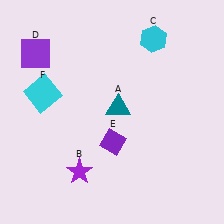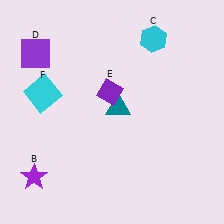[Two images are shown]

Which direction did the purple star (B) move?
The purple star (B) moved left.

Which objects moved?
The objects that moved are: the purple star (B), the purple diamond (E).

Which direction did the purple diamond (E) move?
The purple diamond (E) moved up.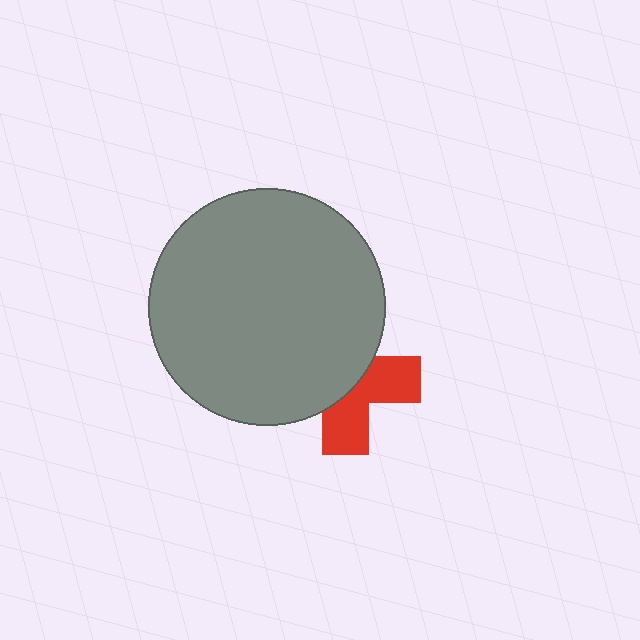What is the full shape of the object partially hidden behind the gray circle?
The partially hidden object is a red cross.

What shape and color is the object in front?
The object in front is a gray circle.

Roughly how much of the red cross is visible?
A small part of it is visible (roughly 44%).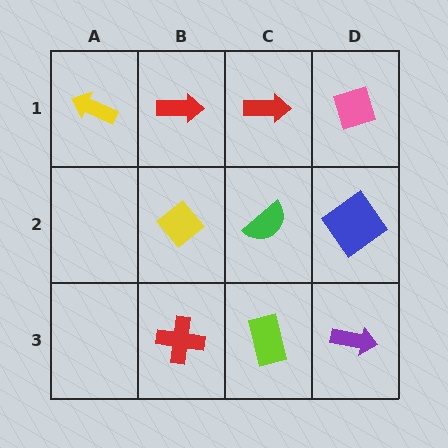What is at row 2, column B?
A yellow diamond.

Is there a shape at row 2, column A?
No, that cell is empty.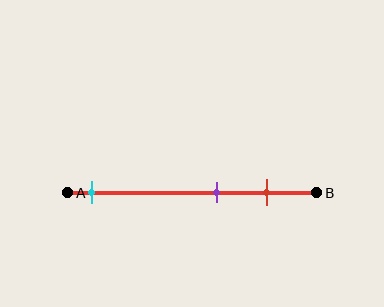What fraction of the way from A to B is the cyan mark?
The cyan mark is approximately 10% (0.1) of the way from A to B.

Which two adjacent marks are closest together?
The purple and red marks are the closest adjacent pair.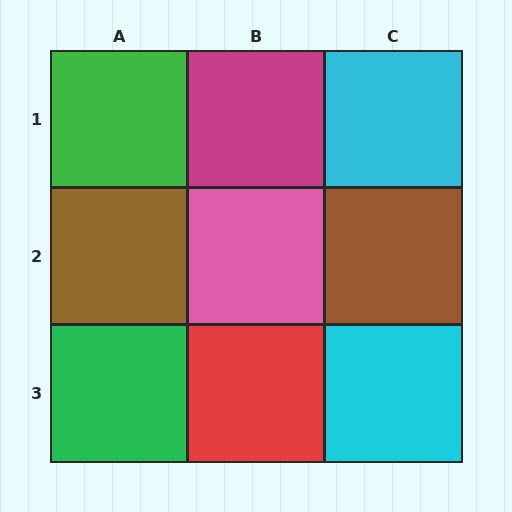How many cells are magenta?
1 cell is magenta.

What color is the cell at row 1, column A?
Green.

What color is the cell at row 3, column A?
Green.